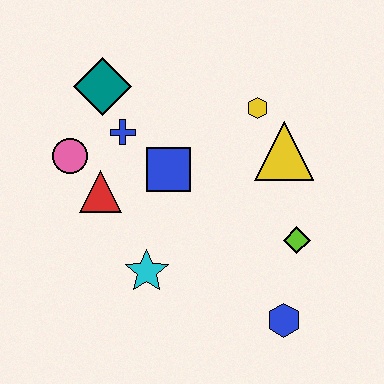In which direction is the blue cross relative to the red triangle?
The blue cross is above the red triangle.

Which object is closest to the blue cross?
The teal diamond is closest to the blue cross.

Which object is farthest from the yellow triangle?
The pink circle is farthest from the yellow triangle.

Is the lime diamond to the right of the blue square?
Yes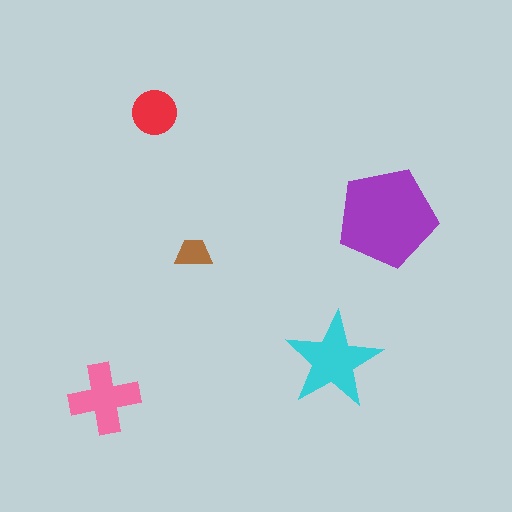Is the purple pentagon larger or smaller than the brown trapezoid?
Larger.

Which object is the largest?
The purple pentagon.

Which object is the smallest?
The brown trapezoid.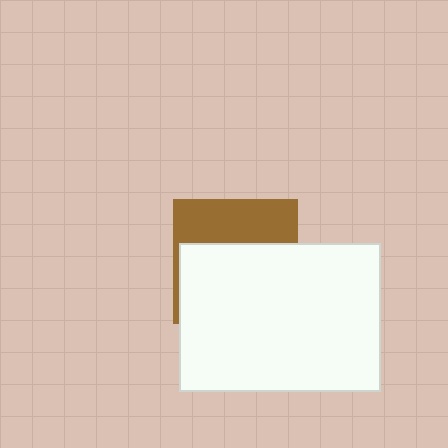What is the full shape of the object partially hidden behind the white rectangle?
The partially hidden object is a brown square.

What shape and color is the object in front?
The object in front is a white rectangle.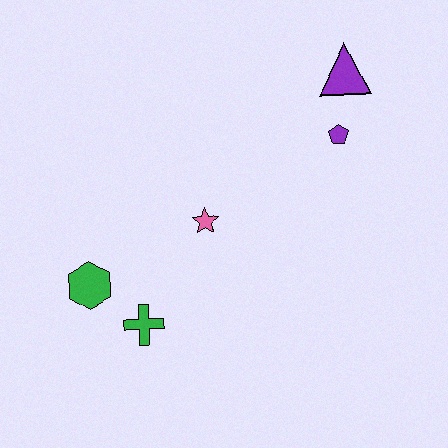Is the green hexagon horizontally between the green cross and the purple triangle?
No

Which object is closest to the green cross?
The green hexagon is closest to the green cross.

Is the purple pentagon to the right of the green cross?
Yes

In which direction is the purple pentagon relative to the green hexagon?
The purple pentagon is to the right of the green hexagon.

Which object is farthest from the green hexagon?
The purple triangle is farthest from the green hexagon.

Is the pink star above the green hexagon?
Yes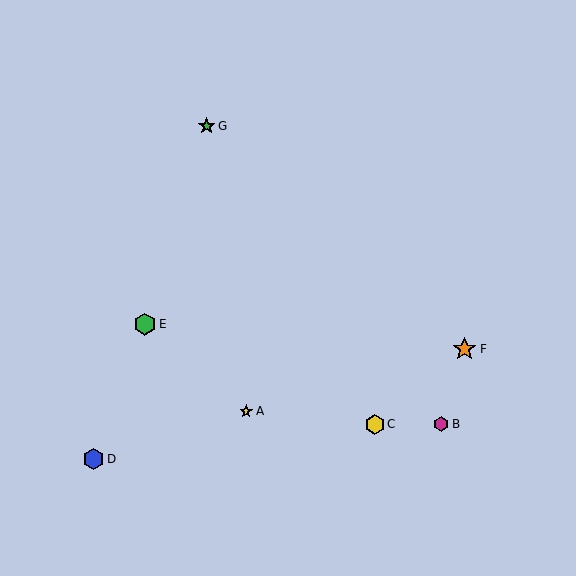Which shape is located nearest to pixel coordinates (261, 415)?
The yellow star (labeled A) at (246, 411) is nearest to that location.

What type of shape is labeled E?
Shape E is a green hexagon.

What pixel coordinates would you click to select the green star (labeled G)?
Click at (207, 126) to select the green star G.